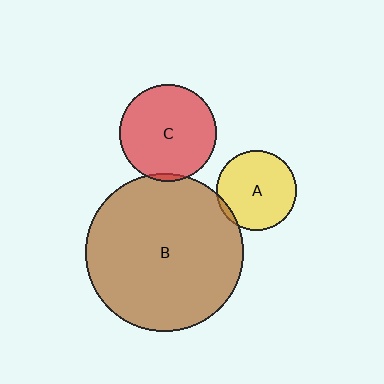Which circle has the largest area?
Circle B (brown).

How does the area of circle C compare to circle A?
Approximately 1.5 times.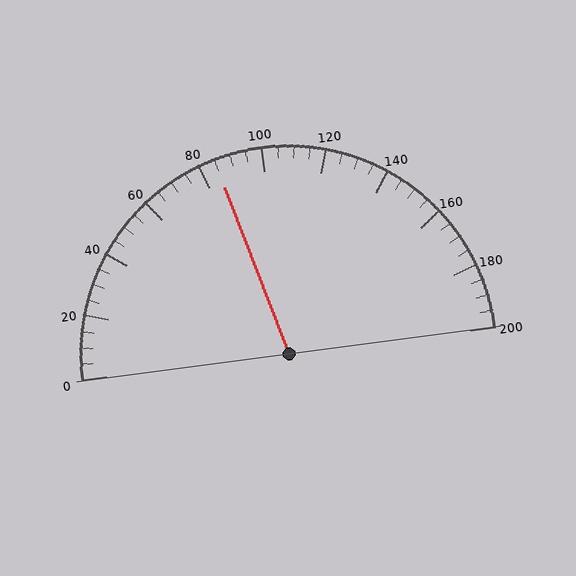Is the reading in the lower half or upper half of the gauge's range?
The reading is in the lower half of the range (0 to 200).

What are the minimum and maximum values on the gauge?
The gauge ranges from 0 to 200.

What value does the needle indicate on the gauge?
The needle indicates approximately 85.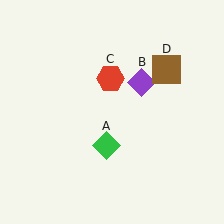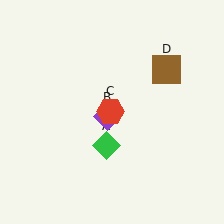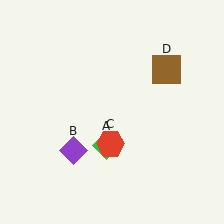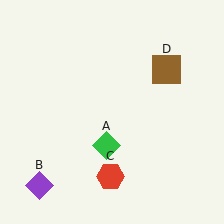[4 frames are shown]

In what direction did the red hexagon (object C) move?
The red hexagon (object C) moved down.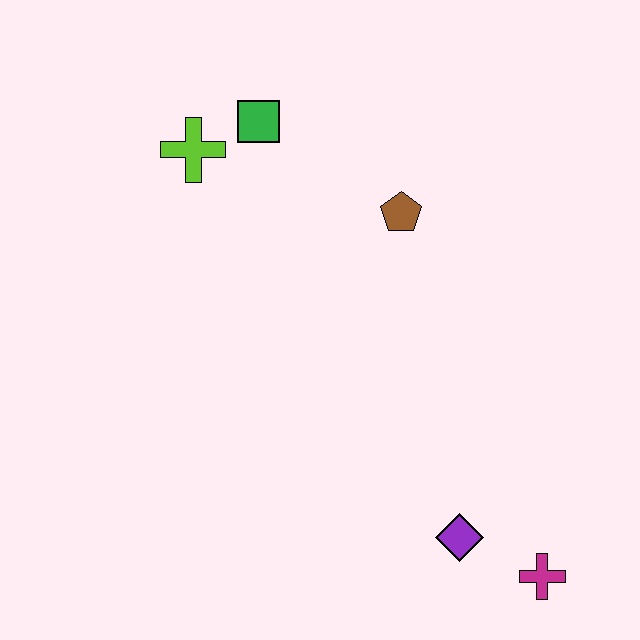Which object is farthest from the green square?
The magenta cross is farthest from the green square.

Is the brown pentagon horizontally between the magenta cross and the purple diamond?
No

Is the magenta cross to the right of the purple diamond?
Yes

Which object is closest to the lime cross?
The green square is closest to the lime cross.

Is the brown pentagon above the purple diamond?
Yes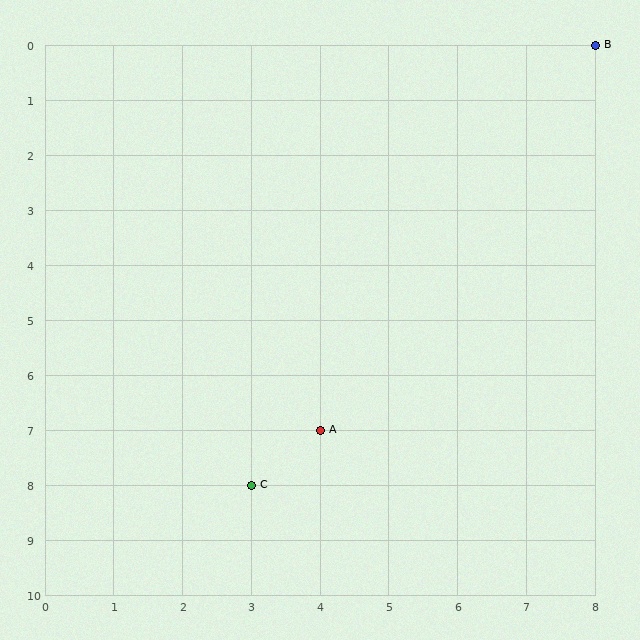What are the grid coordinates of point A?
Point A is at grid coordinates (4, 7).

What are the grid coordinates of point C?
Point C is at grid coordinates (3, 8).